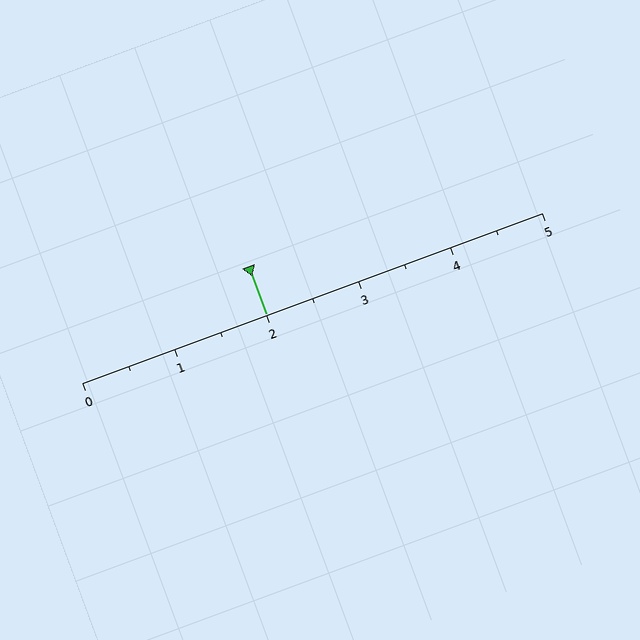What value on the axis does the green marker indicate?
The marker indicates approximately 2.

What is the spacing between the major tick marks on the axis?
The major ticks are spaced 1 apart.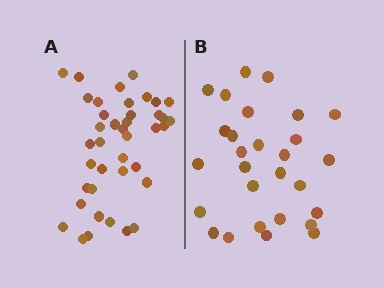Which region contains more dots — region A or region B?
Region A (the left region) has more dots.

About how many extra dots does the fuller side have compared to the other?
Region A has roughly 12 or so more dots than region B.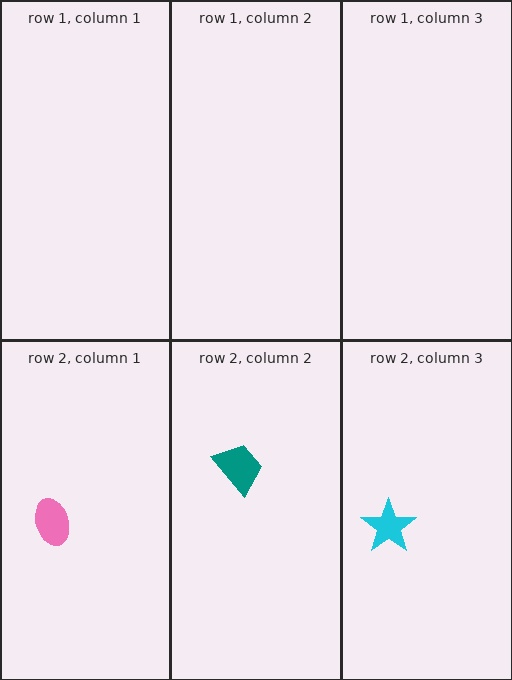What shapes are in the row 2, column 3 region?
The cyan star.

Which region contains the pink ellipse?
The row 2, column 1 region.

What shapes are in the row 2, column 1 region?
The pink ellipse.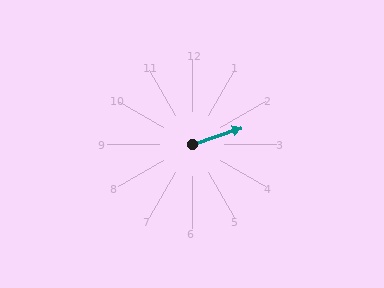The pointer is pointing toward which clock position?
Roughly 2 o'clock.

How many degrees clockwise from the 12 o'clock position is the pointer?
Approximately 72 degrees.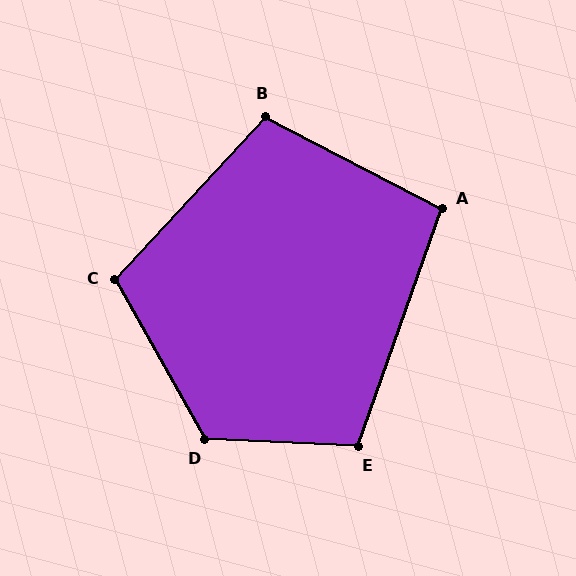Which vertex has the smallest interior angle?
A, at approximately 98 degrees.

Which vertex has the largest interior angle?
D, at approximately 122 degrees.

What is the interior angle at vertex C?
Approximately 108 degrees (obtuse).